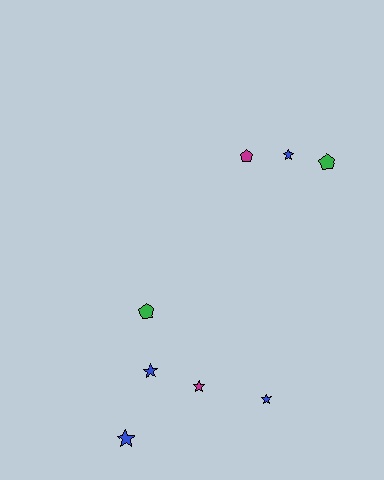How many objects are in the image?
There are 8 objects.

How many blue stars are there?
There are 4 blue stars.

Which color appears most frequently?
Blue, with 4 objects.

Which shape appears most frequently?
Star, with 5 objects.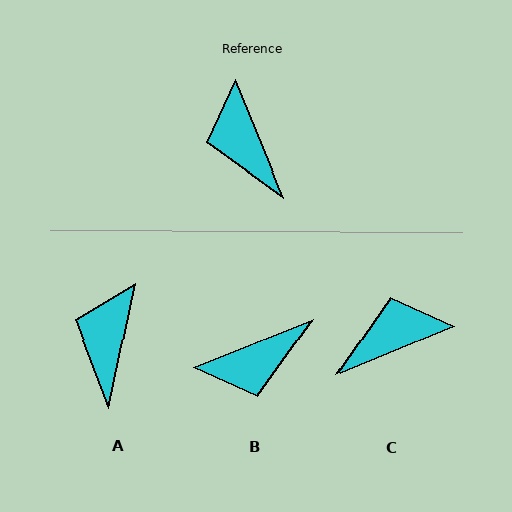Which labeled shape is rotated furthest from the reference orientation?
B, about 90 degrees away.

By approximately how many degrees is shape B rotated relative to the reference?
Approximately 90 degrees counter-clockwise.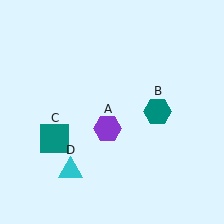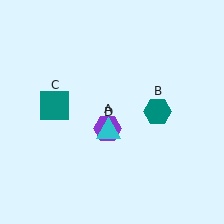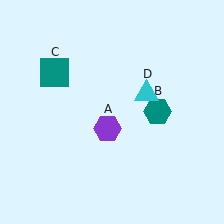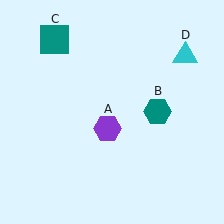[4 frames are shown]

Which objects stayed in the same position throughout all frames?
Purple hexagon (object A) and teal hexagon (object B) remained stationary.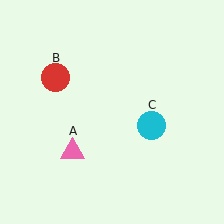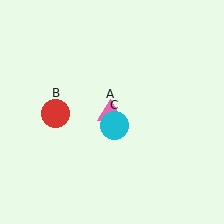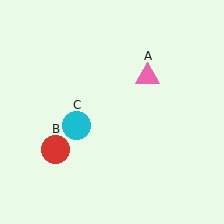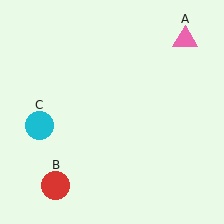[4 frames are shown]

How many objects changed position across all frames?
3 objects changed position: pink triangle (object A), red circle (object B), cyan circle (object C).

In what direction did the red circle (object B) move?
The red circle (object B) moved down.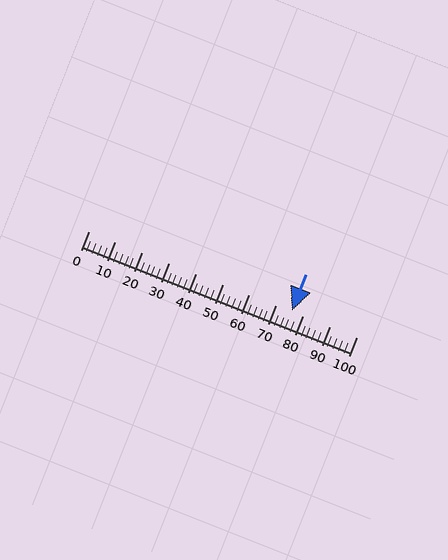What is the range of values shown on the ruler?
The ruler shows values from 0 to 100.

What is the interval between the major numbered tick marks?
The major tick marks are spaced 10 units apart.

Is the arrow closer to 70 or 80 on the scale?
The arrow is closer to 80.